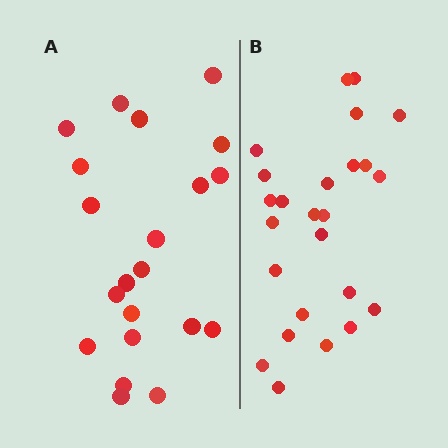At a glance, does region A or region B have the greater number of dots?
Region B (the right region) has more dots.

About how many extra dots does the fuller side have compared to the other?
Region B has about 4 more dots than region A.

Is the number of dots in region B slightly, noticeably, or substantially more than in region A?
Region B has only slightly more — the two regions are fairly close. The ratio is roughly 1.2 to 1.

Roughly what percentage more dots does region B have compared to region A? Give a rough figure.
About 20% more.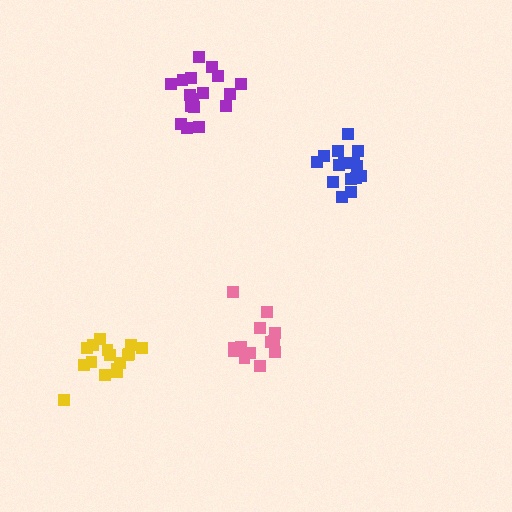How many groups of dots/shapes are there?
There are 4 groups.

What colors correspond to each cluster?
The clusters are colored: blue, pink, purple, yellow.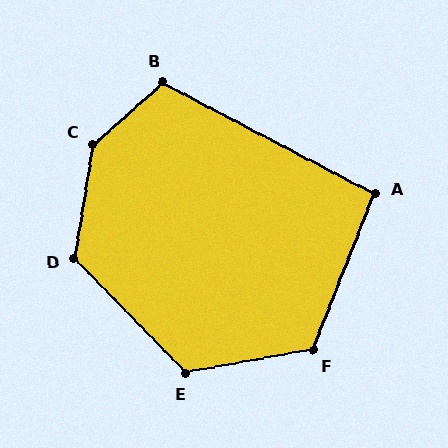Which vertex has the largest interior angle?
C, at approximately 140 degrees.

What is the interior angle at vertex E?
Approximately 124 degrees (obtuse).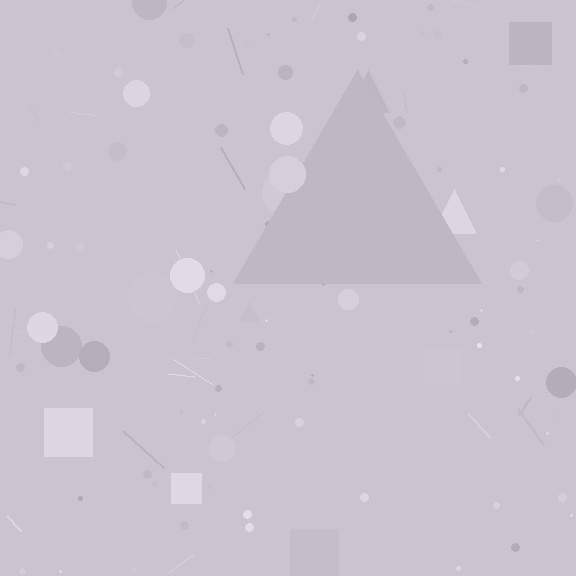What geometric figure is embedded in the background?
A triangle is embedded in the background.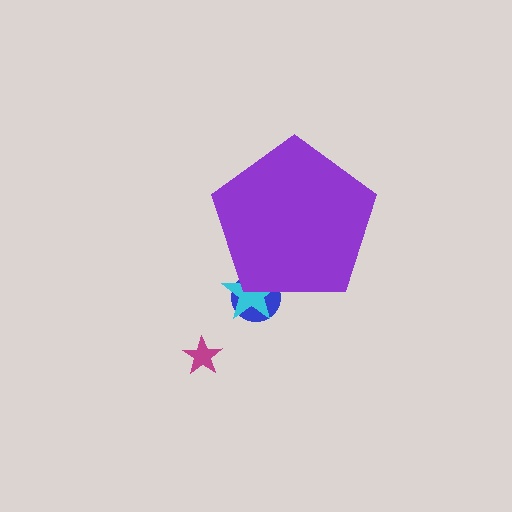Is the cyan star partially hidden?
Yes, the cyan star is partially hidden behind the purple pentagon.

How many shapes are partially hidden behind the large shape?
2 shapes are partially hidden.